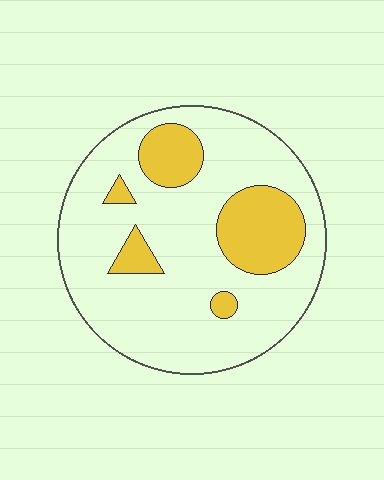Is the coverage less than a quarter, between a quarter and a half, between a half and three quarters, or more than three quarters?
Less than a quarter.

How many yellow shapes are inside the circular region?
5.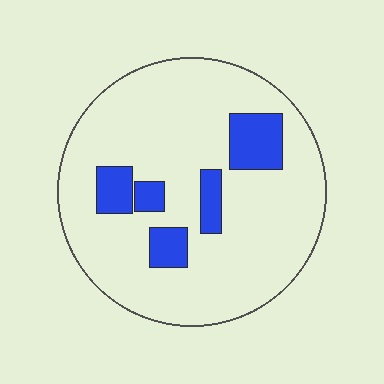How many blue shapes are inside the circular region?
5.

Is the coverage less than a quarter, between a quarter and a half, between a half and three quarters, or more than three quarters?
Less than a quarter.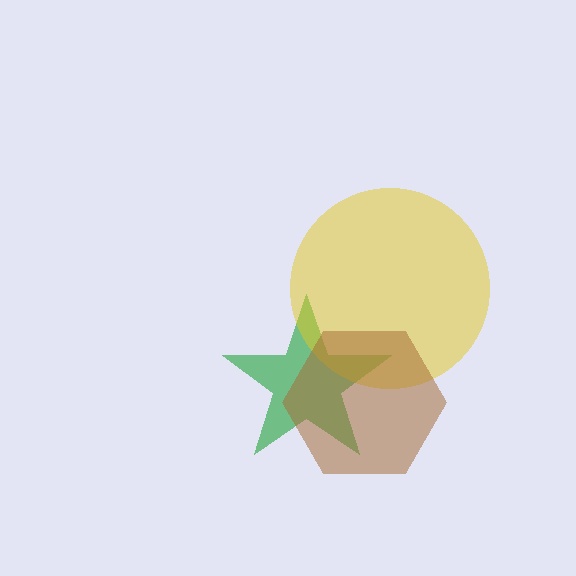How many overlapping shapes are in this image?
There are 3 overlapping shapes in the image.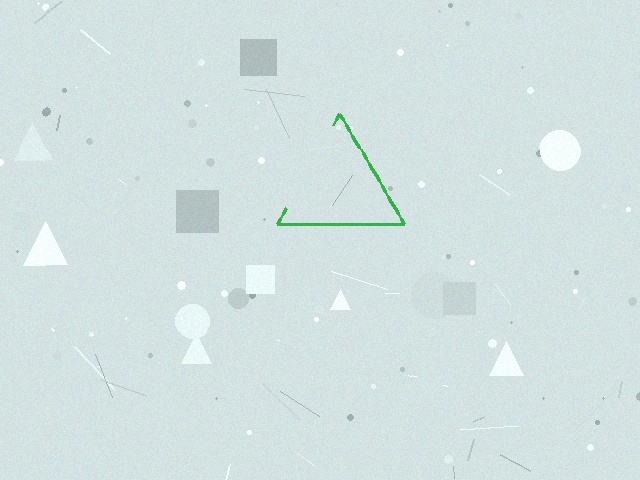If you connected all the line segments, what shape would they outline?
They would outline a triangle.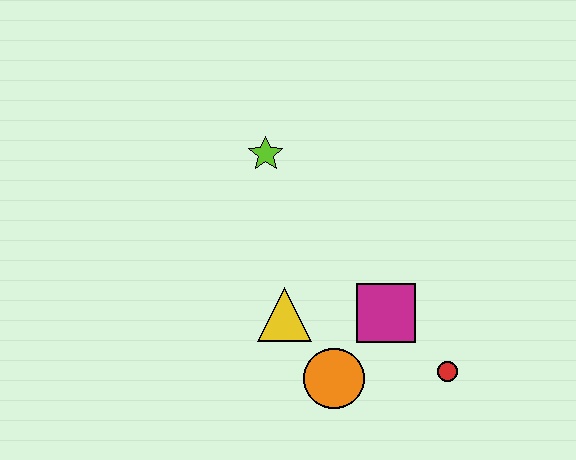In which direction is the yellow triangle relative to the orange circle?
The yellow triangle is above the orange circle.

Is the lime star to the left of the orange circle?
Yes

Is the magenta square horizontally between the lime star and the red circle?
Yes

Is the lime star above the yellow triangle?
Yes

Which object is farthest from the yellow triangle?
The red circle is farthest from the yellow triangle.